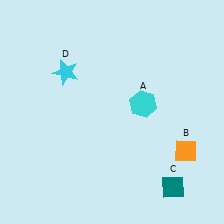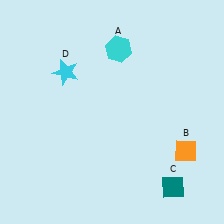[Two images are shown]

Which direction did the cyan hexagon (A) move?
The cyan hexagon (A) moved up.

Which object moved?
The cyan hexagon (A) moved up.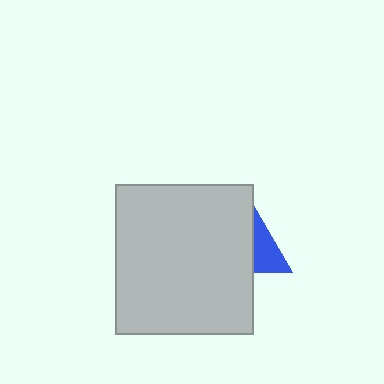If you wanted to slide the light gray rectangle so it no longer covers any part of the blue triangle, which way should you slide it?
Slide it left — that is the most direct way to separate the two shapes.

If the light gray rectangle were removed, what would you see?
You would see the complete blue triangle.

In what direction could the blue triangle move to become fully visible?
The blue triangle could move right. That would shift it out from behind the light gray rectangle entirely.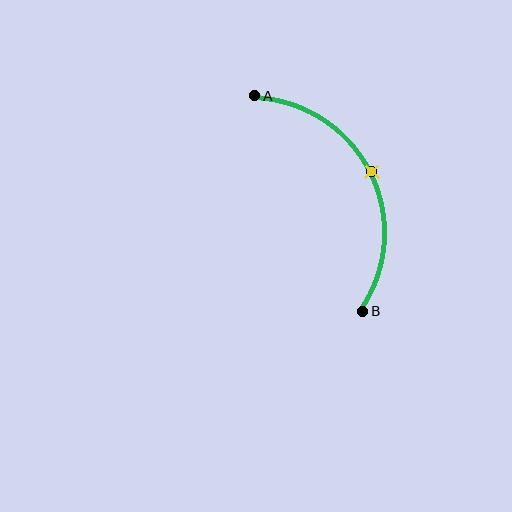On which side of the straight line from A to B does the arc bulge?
The arc bulges to the right of the straight line connecting A and B.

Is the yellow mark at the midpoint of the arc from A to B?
Yes. The yellow mark lies on the arc at equal arc-length from both A and B — it is the arc midpoint.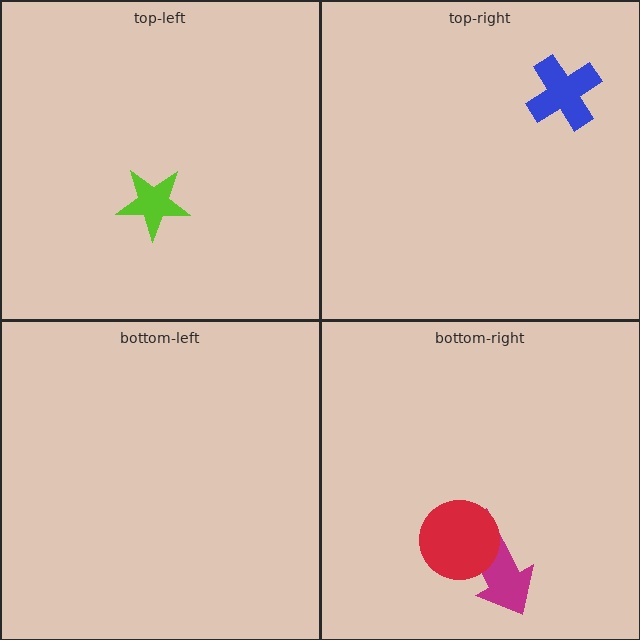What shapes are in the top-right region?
The blue cross.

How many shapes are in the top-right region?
1.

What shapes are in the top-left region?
The lime star.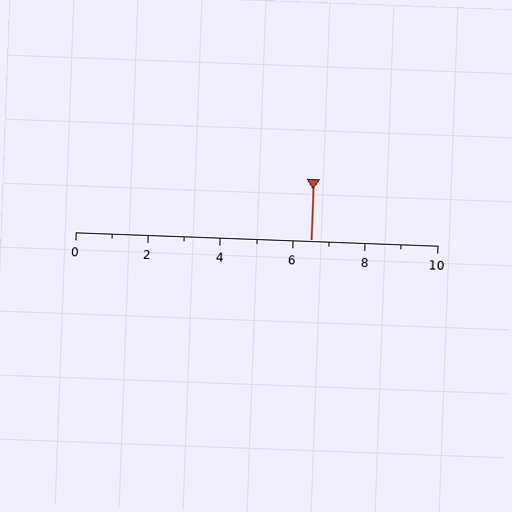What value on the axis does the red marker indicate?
The marker indicates approximately 6.5.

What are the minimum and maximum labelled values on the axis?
The axis runs from 0 to 10.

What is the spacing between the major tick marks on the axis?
The major ticks are spaced 2 apart.